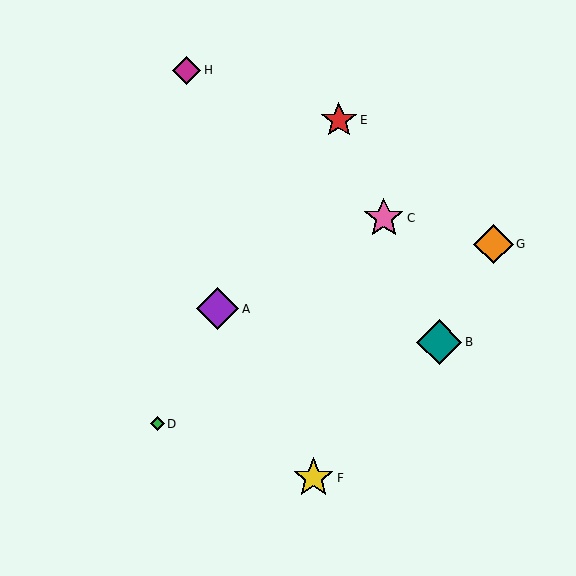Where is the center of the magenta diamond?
The center of the magenta diamond is at (187, 70).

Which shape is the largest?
The teal diamond (labeled B) is the largest.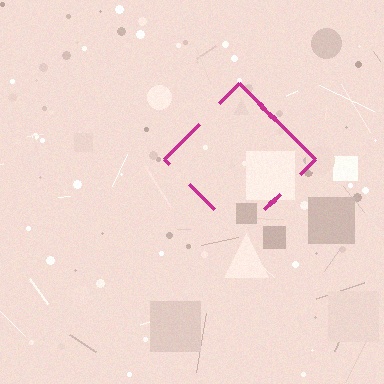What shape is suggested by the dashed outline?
The dashed outline suggests a diamond.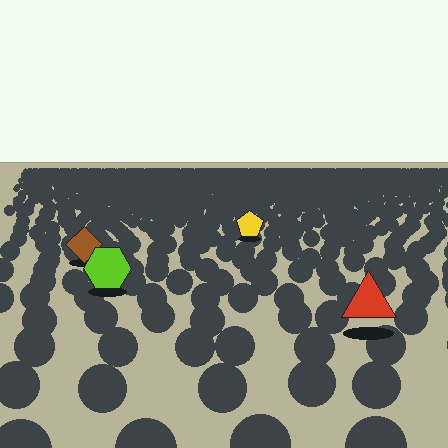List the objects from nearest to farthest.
From nearest to farthest: the red triangle, the lime hexagon, the brown diamond, the yellow pentagon.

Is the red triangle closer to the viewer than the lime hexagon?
Yes. The red triangle is closer — you can tell from the texture gradient: the ground texture is coarser near it.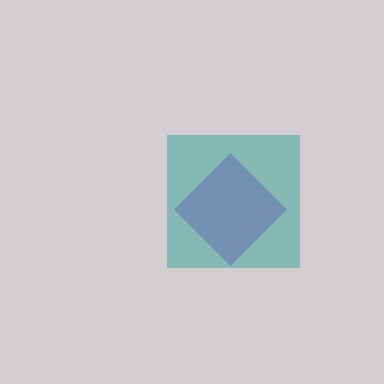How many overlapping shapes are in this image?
There are 2 overlapping shapes in the image.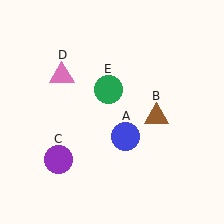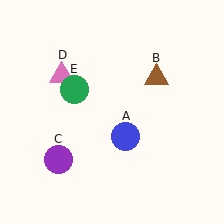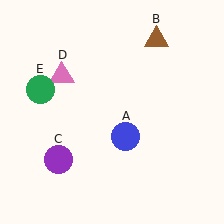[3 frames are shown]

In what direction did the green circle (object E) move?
The green circle (object E) moved left.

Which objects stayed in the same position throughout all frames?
Blue circle (object A) and purple circle (object C) and pink triangle (object D) remained stationary.